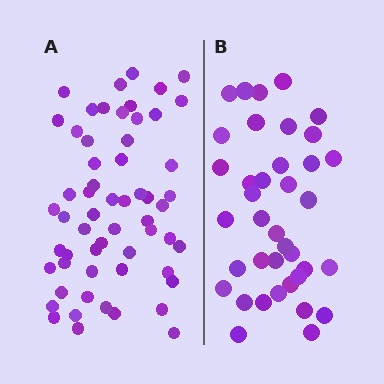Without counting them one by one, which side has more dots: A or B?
Region A (the left region) has more dots.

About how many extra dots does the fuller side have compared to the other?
Region A has approximately 20 more dots than region B.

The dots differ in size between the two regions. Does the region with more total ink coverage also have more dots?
No. Region B has more total ink coverage because its dots are larger, but region A actually contains more individual dots. Total area can be misleading — the number of items is what matters here.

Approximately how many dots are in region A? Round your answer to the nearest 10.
About 60 dots. (The exact count is 58, which rounds to 60.)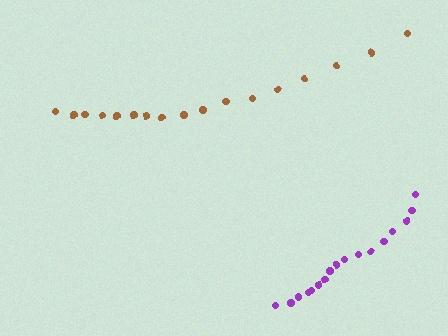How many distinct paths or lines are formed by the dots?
There are 2 distinct paths.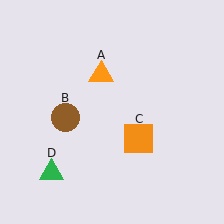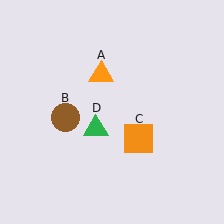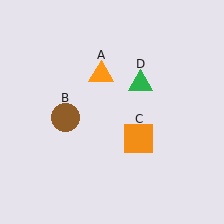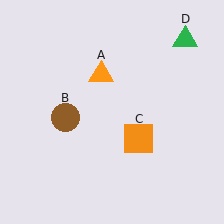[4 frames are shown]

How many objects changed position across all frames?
1 object changed position: green triangle (object D).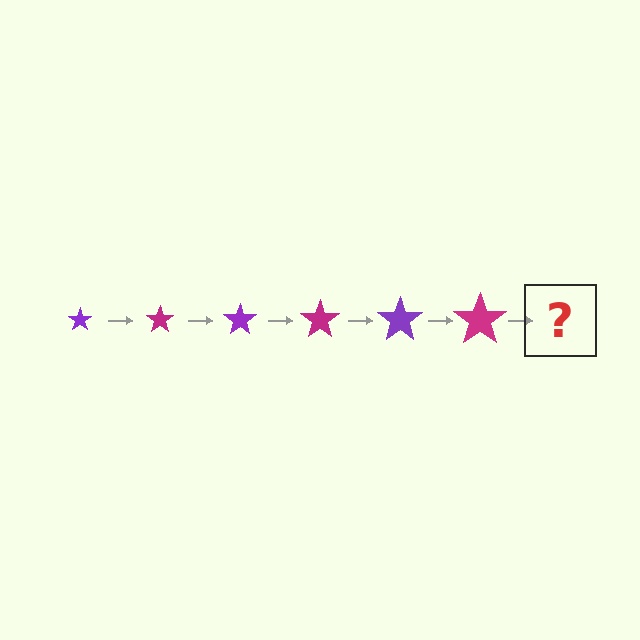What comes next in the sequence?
The next element should be a purple star, larger than the previous one.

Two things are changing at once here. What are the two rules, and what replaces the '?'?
The two rules are that the star grows larger each step and the color cycles through purple and magenta. The '?' should be a purple star, larger than the previous one.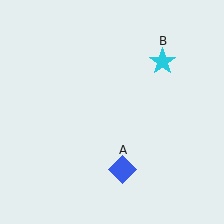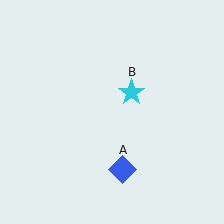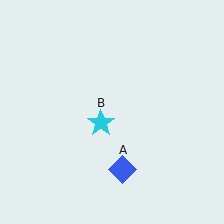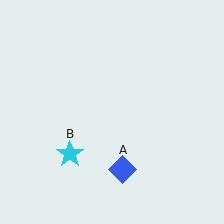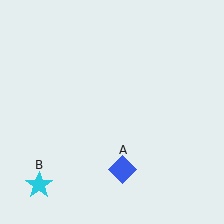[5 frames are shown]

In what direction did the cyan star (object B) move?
The cyan star (object B) moved down and to the left.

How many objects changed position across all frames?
1 object changed position: cyan star (object B).